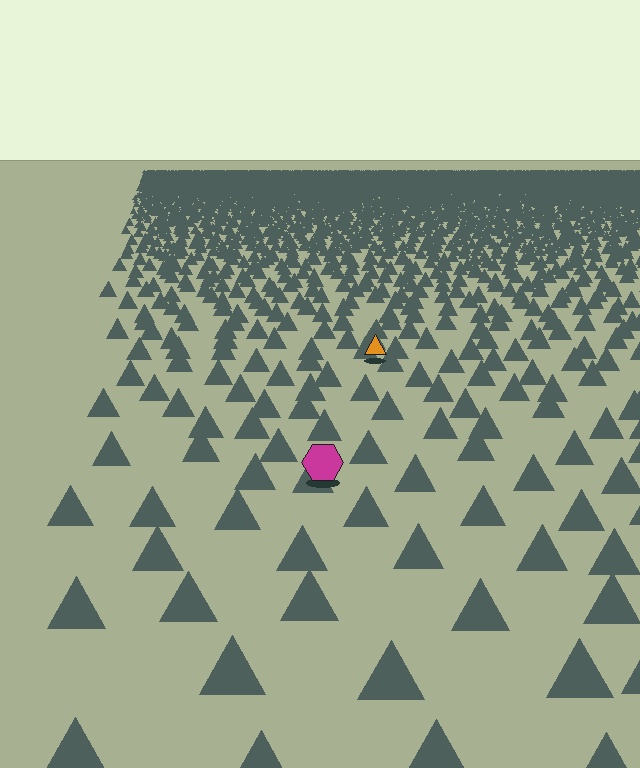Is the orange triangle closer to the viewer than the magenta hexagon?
No. The magenta hexagon is closer — you can tell from the texture gradient: the ground texture is coarser near it.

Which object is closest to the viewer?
The magenta hexagon is closest. The texture marks near it are larger and more spread out.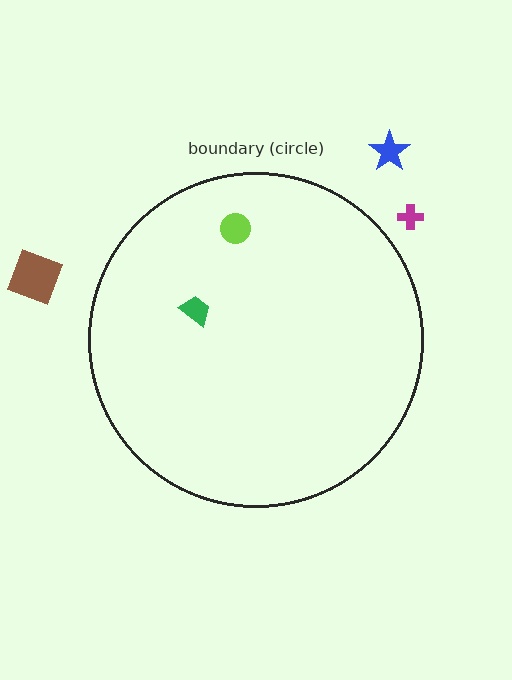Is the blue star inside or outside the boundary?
Outside.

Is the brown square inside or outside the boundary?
Outside.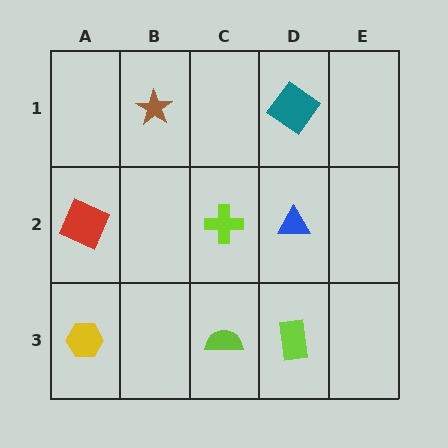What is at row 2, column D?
A blue triangle.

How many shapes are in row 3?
3 shapes.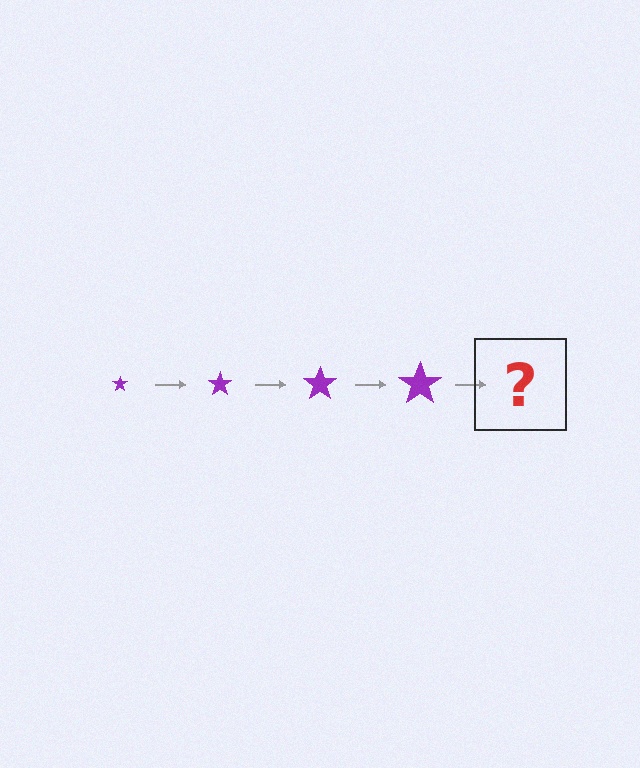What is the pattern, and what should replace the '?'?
The pattern is that the star gets progressively larger each step. The '?' should be a purple star, larger than the previous one.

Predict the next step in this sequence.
The next step is a purple star, larger than the previous one.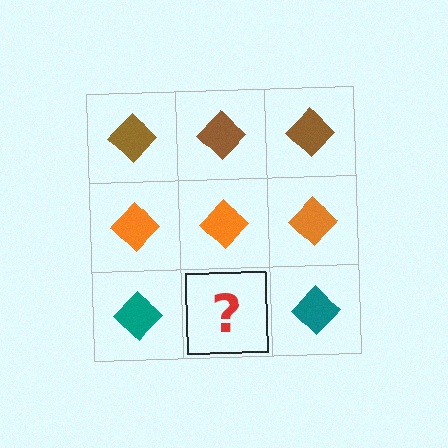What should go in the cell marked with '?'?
The missing cell should contain a teal diamond.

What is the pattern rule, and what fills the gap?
The rule is that each row has a consistent color. The gap should be filled with a teal diamond.